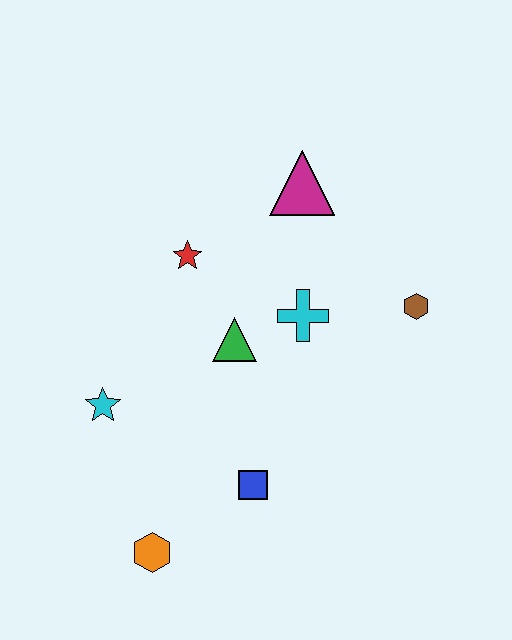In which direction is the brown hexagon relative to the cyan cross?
The brown hexagon is to the right of the cyan cross.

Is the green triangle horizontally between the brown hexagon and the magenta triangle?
No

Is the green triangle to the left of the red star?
No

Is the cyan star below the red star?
Yes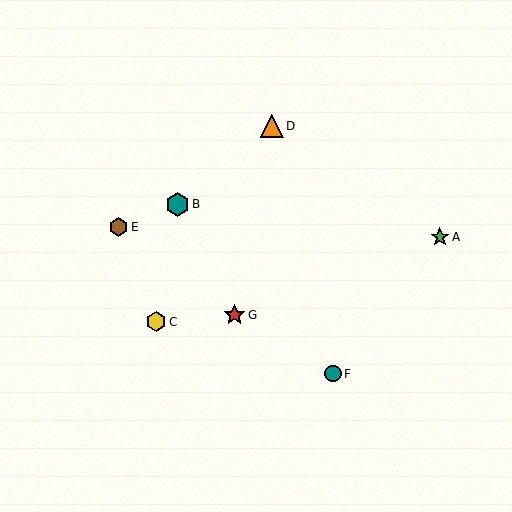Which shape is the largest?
The teal hexagon (labeled B) is the largest.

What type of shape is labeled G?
Shape G is a red star.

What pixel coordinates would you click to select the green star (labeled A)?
Click at (440, 237) to select the green star A.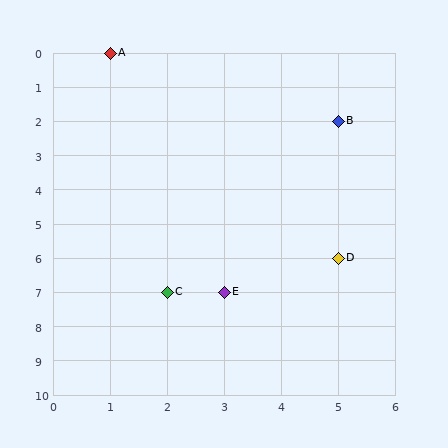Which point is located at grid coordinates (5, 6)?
Point D is at (5, 6).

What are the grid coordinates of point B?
Point B is at grid coordinates (5, 2).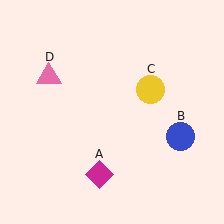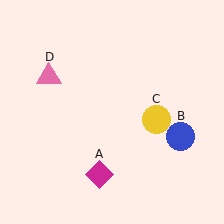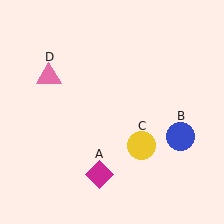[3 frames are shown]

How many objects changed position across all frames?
1 object changed position: yellow circle (object C).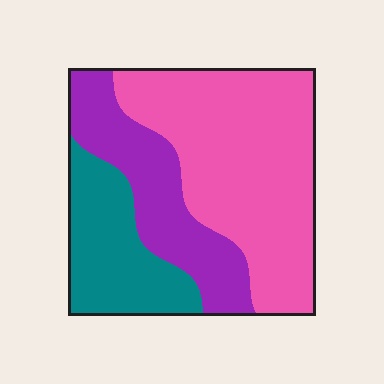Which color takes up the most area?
Pink, at roughly 50%.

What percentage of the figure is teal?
Teal covers 23% of the figure.